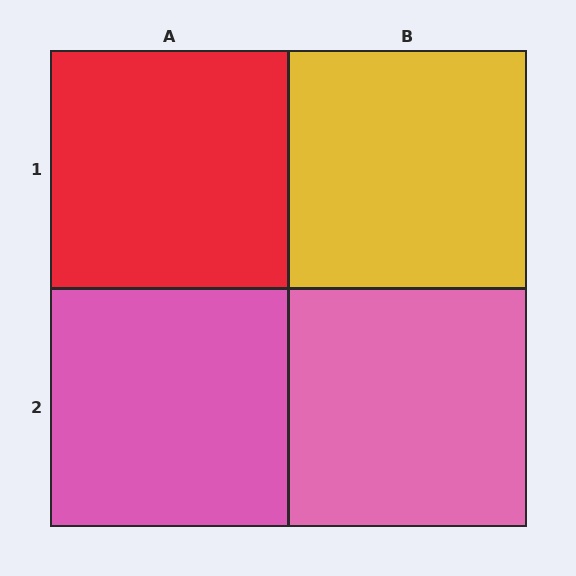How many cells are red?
1 cell is red.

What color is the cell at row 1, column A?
Red.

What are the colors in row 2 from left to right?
Pink, pink.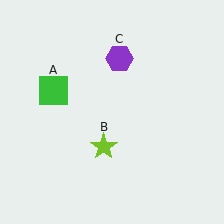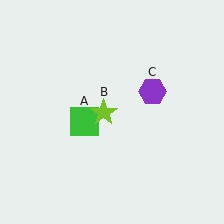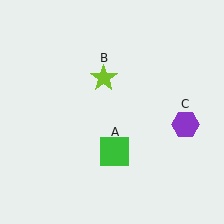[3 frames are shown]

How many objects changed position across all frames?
3 objects changed position: green square (object A), lime star (object B), purple hexagon (object C).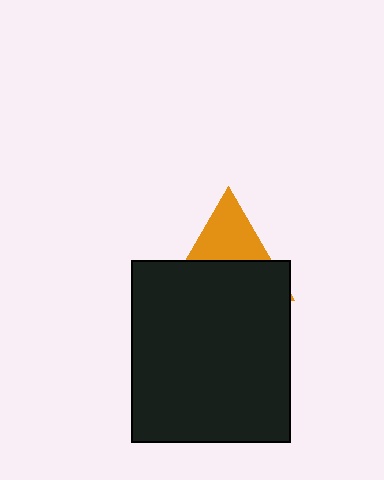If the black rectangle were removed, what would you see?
You would see the complete orange triangle.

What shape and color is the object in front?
The object in front is a black rectangle.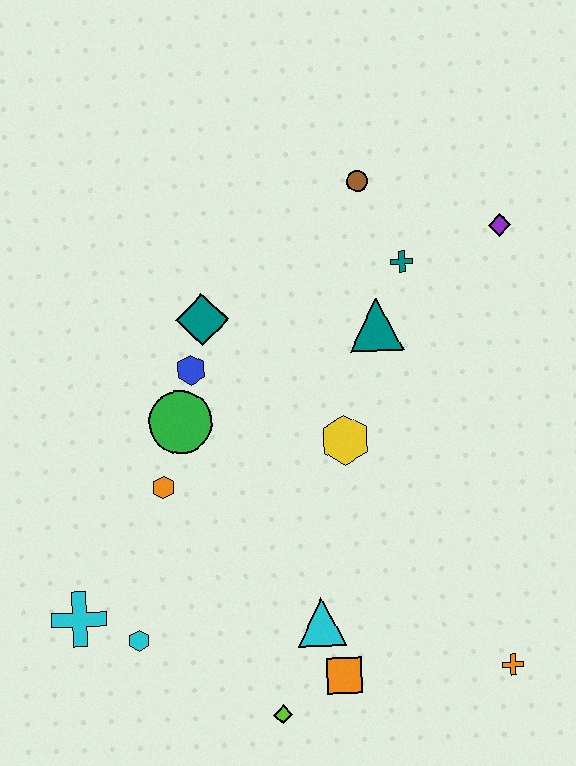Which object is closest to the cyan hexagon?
The cyan cross is closest to the cyan hexagon.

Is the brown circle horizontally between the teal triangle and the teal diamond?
Yes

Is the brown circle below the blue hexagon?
No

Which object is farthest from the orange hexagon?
The purple diamond is farthest from the orange hexagon.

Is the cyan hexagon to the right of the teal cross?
No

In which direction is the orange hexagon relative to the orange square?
The orange hexagon is above the orange square.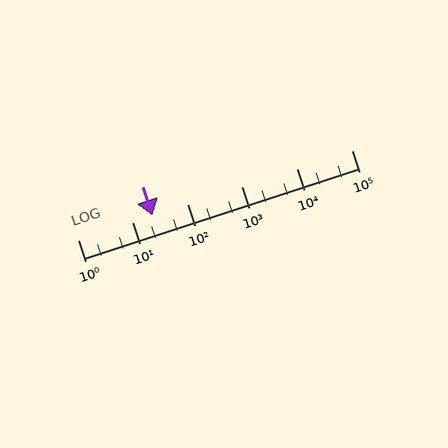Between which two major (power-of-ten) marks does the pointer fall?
The pointer is between 10 and 100.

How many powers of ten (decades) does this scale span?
The scale spans 5 decades, from 1 to 100000.